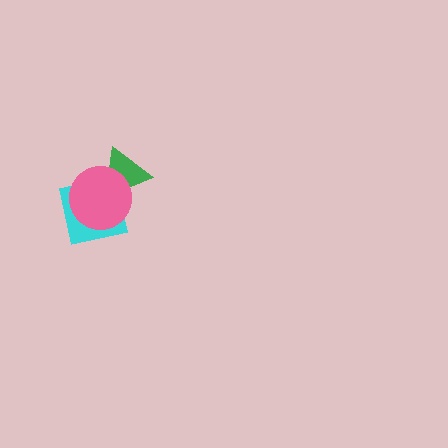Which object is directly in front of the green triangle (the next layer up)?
The cyan square is directly in front of the green triangle.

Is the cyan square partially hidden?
Yes, it is partially covered by another shape.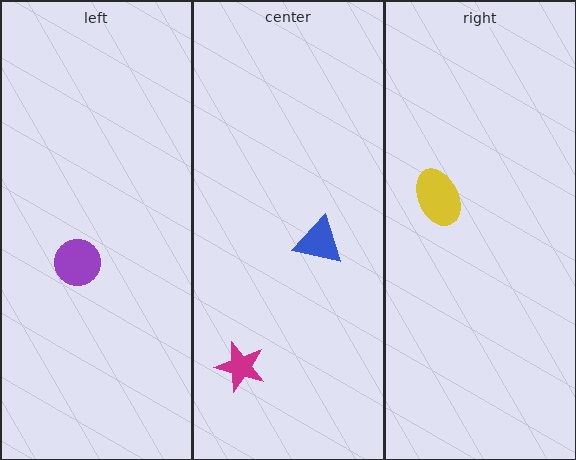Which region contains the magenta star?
The center region.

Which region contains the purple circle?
The left region.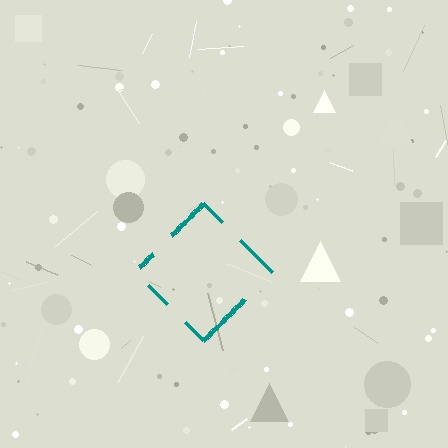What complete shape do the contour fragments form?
The contour fragments form a diamond.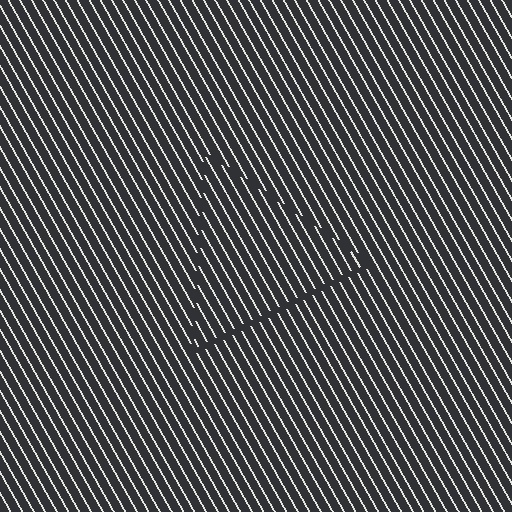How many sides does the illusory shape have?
3 sides — the line-ends trace a triangle.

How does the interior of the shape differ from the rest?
The interior of the shape contains the same grating, shifted by half a period — the contour is defined by the phase discontinuity where line-ends from the inner and outer gratings abut.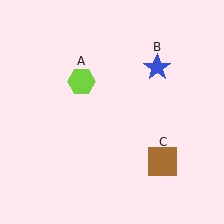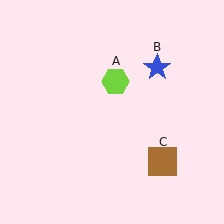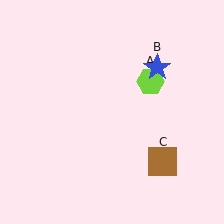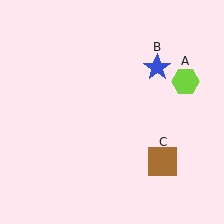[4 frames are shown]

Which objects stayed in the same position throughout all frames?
Blue star (object B) and brown square (object C) remained stationary.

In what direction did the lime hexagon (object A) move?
The lime hexagon (object A) moved right.